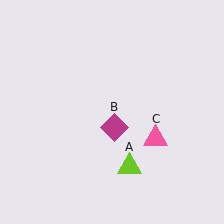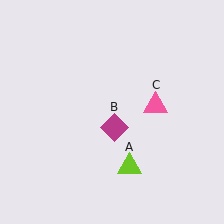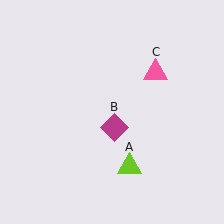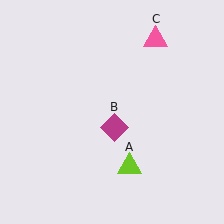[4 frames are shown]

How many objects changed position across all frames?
1 object changed position: pink triangle (object C).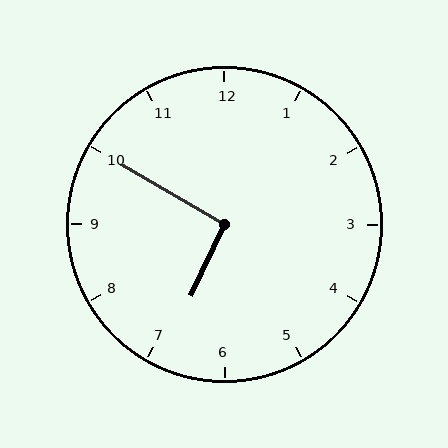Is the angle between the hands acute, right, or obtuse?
It is right.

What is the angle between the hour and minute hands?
Approximately 95 degrees.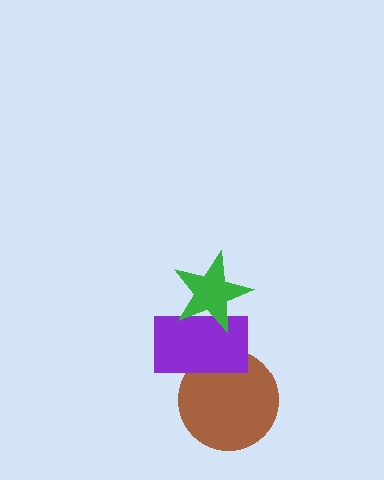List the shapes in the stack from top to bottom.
From top to bottom: the green star, the purple rectangle, the brown circle.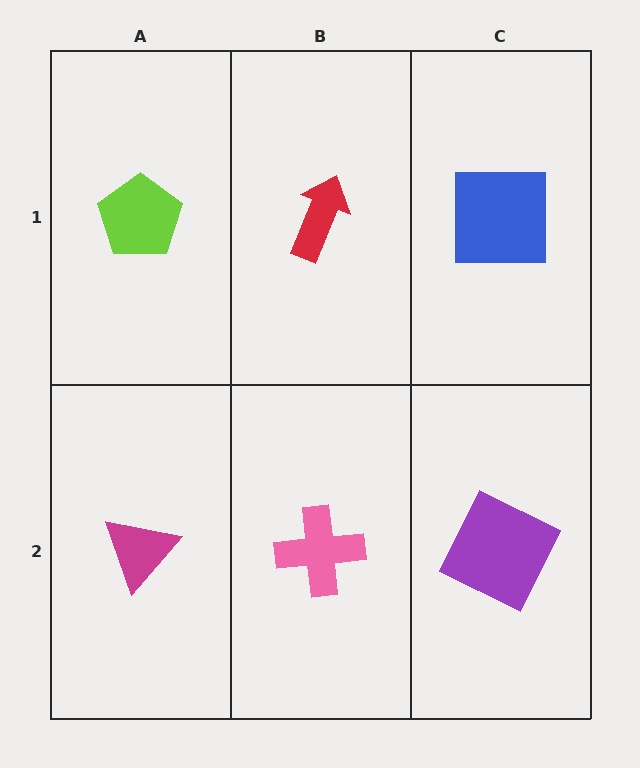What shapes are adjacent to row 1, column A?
A magenta triangle (row 2, column A), a red arrow (row 1, column B).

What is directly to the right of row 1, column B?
A blue square.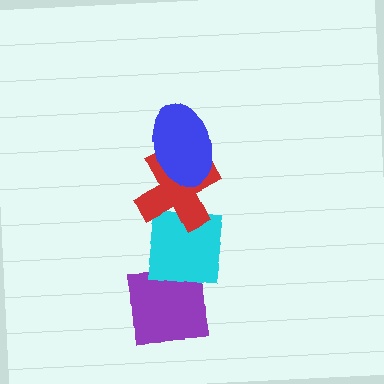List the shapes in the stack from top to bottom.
From top to bottom: the blue ellipse, the red cross, the cyan square, the purple square.